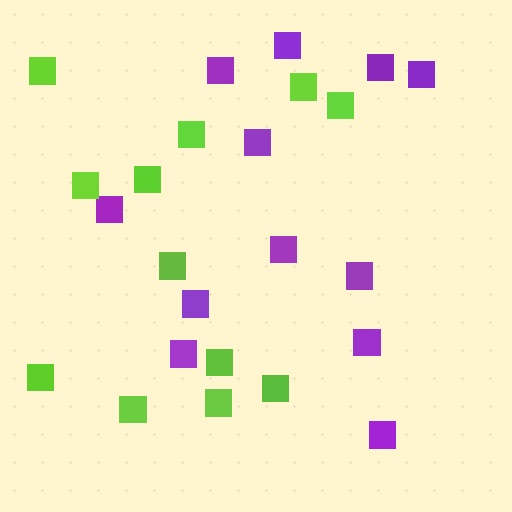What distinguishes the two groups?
There are 2 groups: one group of purple squares (12) and one group of lime squares (12).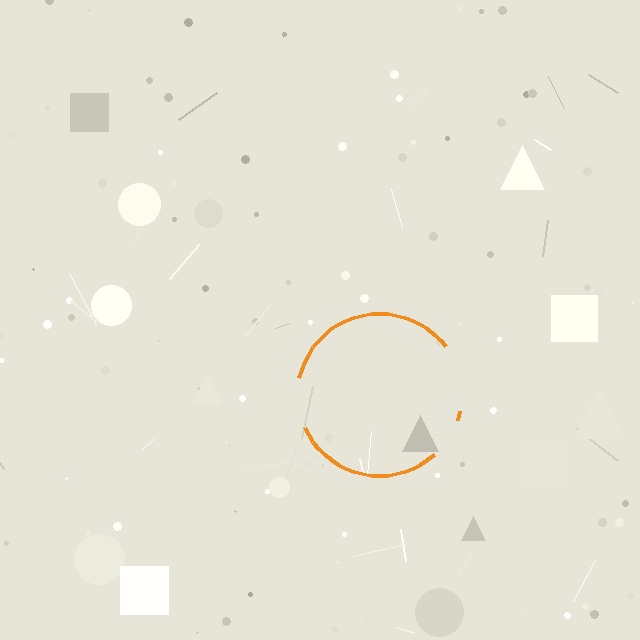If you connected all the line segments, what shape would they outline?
They would outline a circle.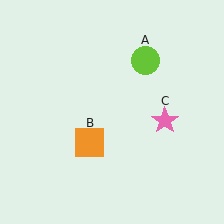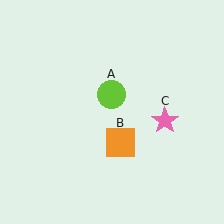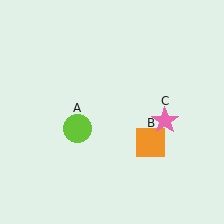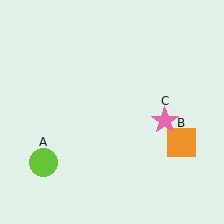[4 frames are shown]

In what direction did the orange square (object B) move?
The orange square (object B) moved right.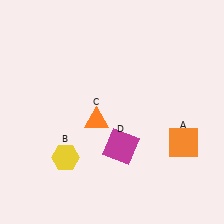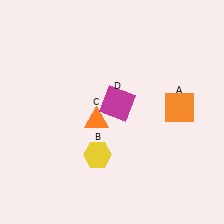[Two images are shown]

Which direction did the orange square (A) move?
The orange square (A) moved up.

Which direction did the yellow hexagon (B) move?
The yellow hexagon (B) moved right.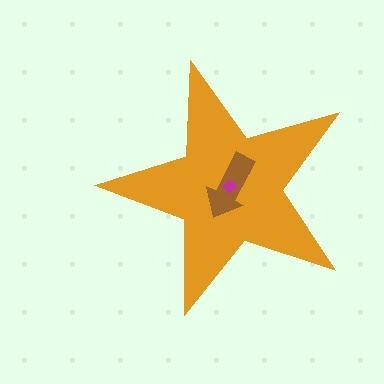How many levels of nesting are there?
3.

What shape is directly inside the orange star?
The brown arrow.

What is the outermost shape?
The orange star.